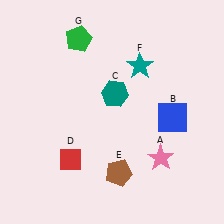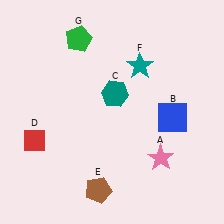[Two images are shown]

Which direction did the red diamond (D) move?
The red diamond (D) moved left.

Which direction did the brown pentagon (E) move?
The brown pentagon (E) moved left.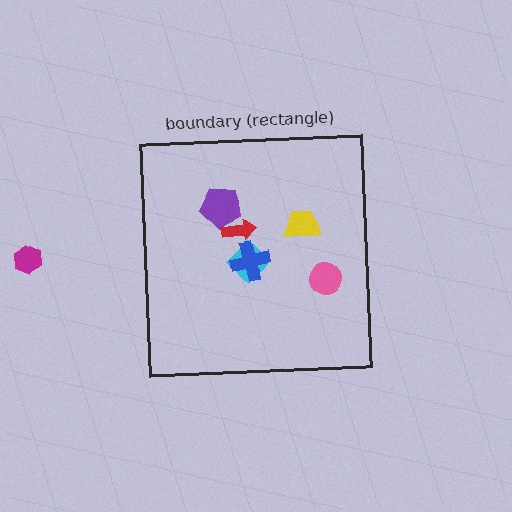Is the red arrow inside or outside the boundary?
Inside.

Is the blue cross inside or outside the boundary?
Inside.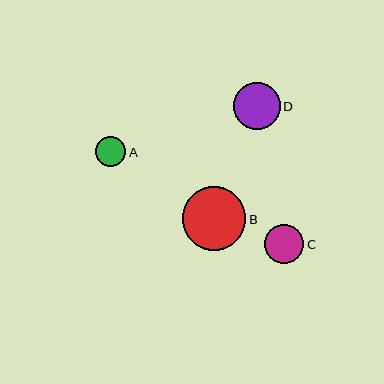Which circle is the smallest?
Circle A is the smallest with a size of approximately 30 pixels.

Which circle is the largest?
Circle B is the largest with a size of approximately 63 pixels.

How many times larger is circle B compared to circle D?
Circle B is approximately 1.3 times the size of circle D.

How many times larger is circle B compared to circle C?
Circle B is approximately 1.6 times the size of circle C.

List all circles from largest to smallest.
From largest to smallest: B, D, C, A.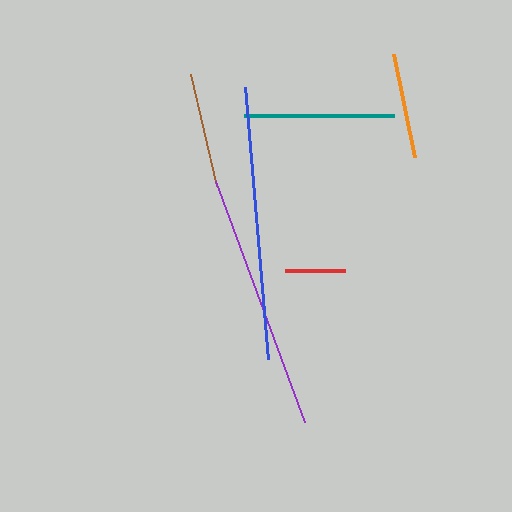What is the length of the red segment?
The red segment is approximately 60 pixels long.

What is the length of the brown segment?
The brown segment is approximately 115 pixels long.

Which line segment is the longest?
The blue line is the longest at approximately 274 pixels.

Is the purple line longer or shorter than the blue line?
The blue line is longer than the purple line.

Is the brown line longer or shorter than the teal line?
The teal line is longer than the brown line.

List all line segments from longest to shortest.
From longest to shortest: blue, purple, teal, brown, orange, red.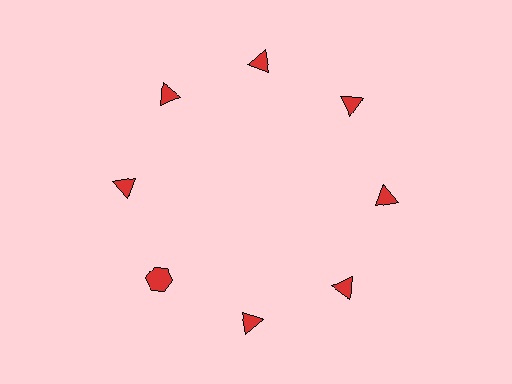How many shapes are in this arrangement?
There are 8 shapes arranged in a ring pattern.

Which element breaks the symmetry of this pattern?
The red hexagon at roughly the 8 o'clock position breaks the symmetry. All other shapes are red triangles.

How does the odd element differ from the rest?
It has a different shape: hexagon instead of triangle.